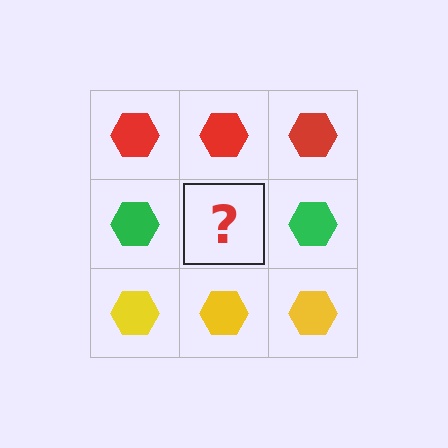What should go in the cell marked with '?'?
The missing cell should contain a green hexagon.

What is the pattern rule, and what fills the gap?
The rule is that each row has a consistent color. The gap should be filled with a green hexagon.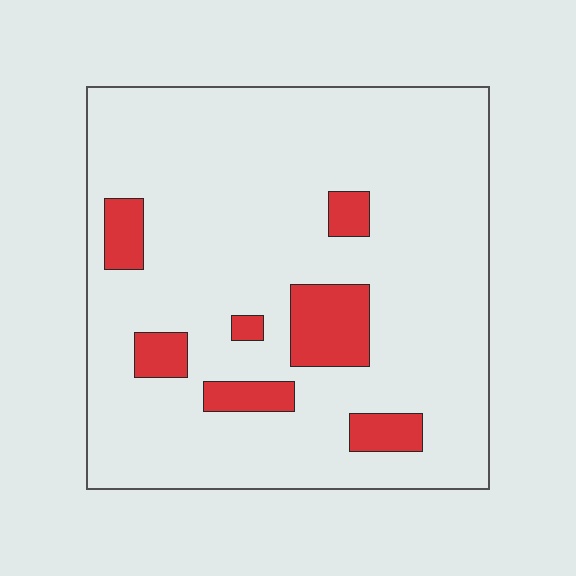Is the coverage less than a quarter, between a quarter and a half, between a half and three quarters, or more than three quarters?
Less than a quarter.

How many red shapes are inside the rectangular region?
7.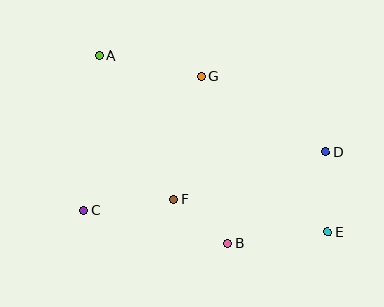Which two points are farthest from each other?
Points A and E are farthest from each other.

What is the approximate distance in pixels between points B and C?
The distance between B and C is approximately 148 pixels.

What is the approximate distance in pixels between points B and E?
The distance between B and E is approximately 99 pixels.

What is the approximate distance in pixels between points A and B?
The distance between A and B is approximately 228 pixels.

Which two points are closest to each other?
Points B and F are closest to each other.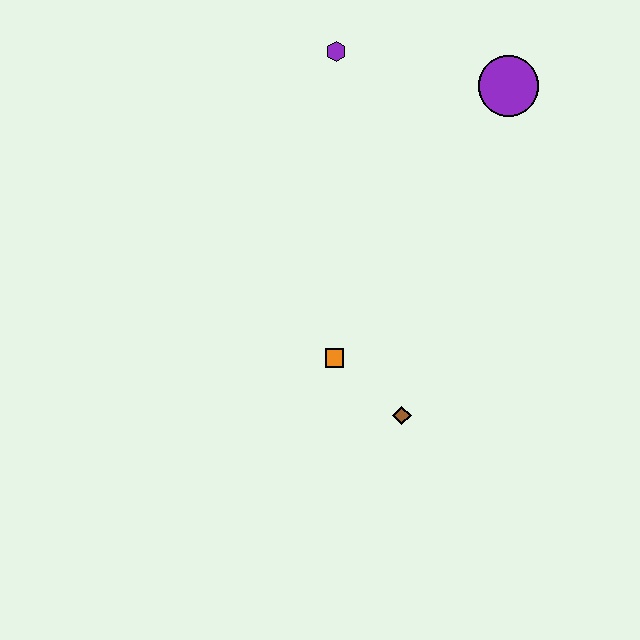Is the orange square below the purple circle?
Yes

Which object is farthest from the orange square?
The purple circle is farthest from the orange square.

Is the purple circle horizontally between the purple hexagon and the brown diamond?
No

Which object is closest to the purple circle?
The purple hexagon is closest to the purple circle.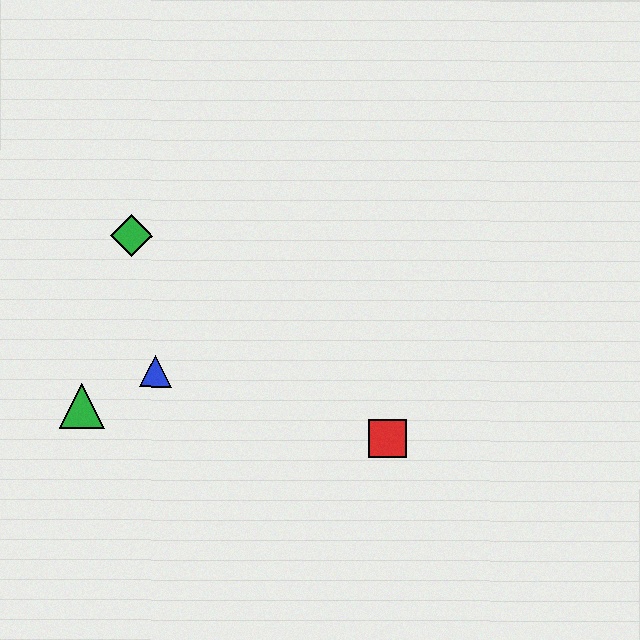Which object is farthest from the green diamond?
The red square is farthest from the green diamond.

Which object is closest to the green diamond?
The blue triangle is closest to the green diamond.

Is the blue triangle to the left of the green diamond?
No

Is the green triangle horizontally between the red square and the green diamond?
No